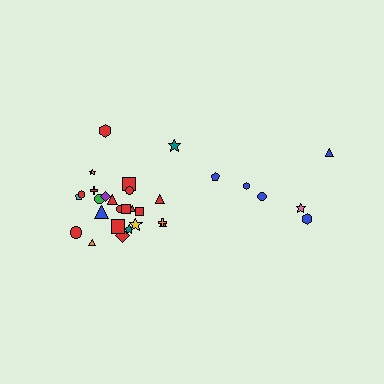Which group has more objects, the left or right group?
The left group.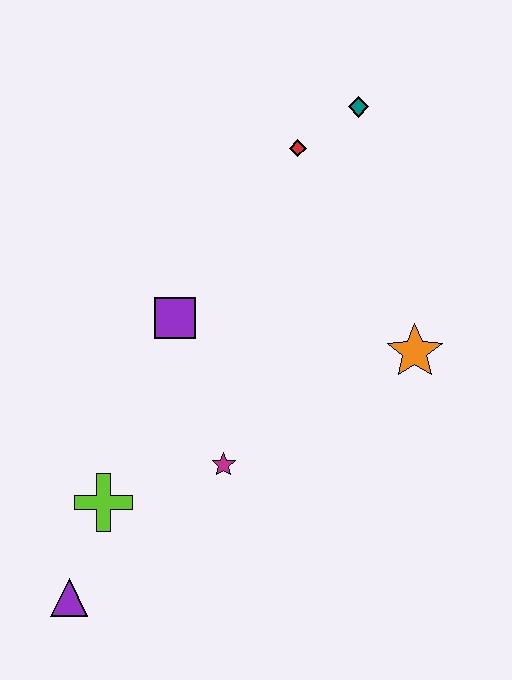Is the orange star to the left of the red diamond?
No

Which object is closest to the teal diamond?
The red diamond is closest to the teal diamond.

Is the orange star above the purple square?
No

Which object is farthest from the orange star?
The purple triangle is farthest from the orange star.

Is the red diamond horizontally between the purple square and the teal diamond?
Yes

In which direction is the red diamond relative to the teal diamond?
The red diamond is to the left of the teal diamond.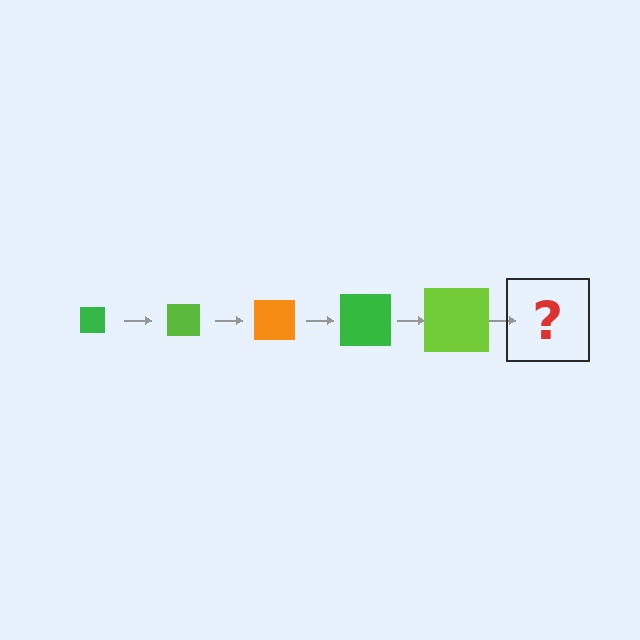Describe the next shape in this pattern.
It should be an orange square, larger than the previous one.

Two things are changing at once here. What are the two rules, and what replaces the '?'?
The two rules are that the square grows larger each step and the color cycles through green, lime, and orange. The '?' should be an orange square, larger than the previous one.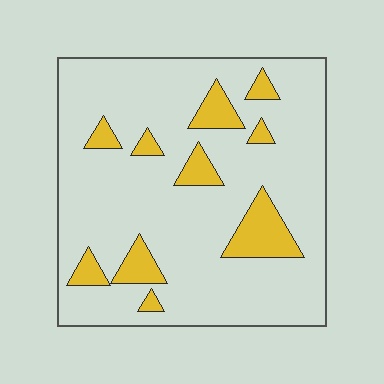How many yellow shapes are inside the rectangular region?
10.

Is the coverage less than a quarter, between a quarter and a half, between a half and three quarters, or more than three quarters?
Less than a quarter.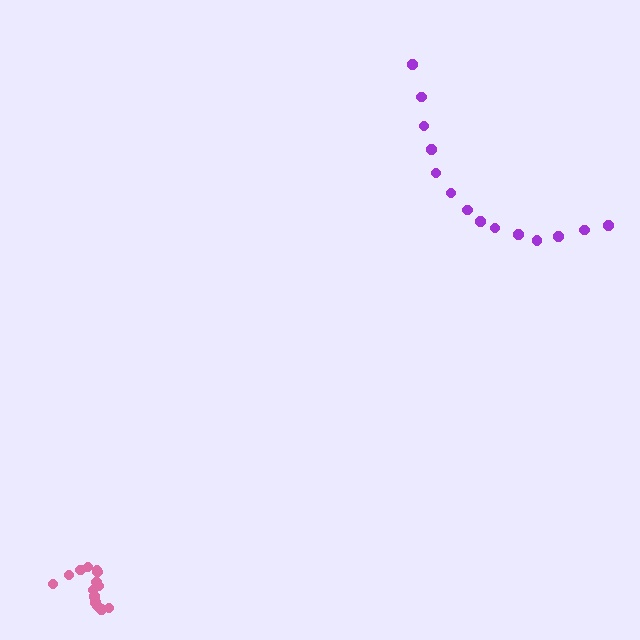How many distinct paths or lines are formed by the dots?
There are 2 distinct paths.